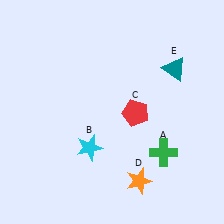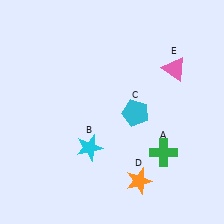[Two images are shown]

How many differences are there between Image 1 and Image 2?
There are 2 differences between the two images.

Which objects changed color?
C changed from red to cyan. E changed from teal to pink.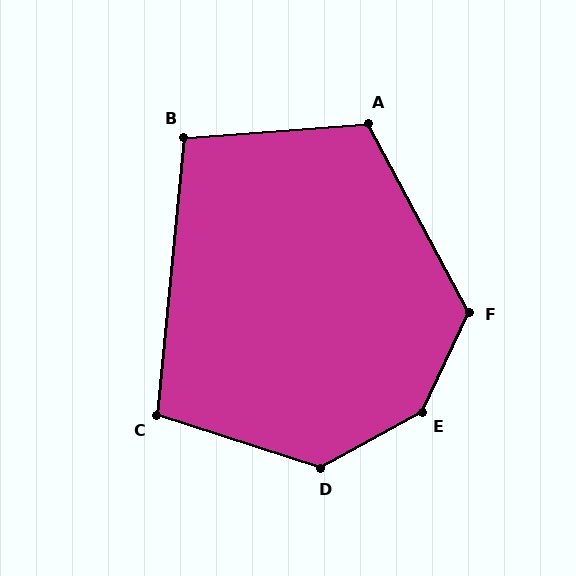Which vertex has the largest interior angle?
E, at approximately 144 degrees.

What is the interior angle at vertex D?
Approximately 133 degrees (obtuse).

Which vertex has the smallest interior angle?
B, at approximately 100 degrees.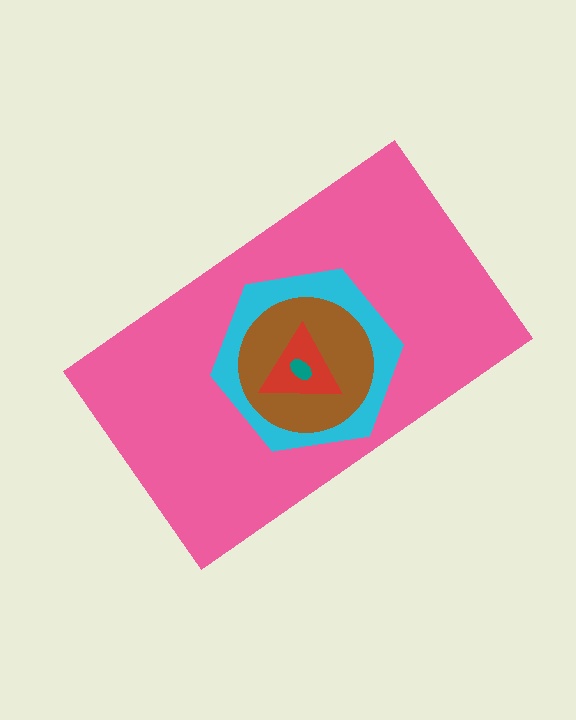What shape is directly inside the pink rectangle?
The cyan hexagon.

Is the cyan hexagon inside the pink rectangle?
Yes.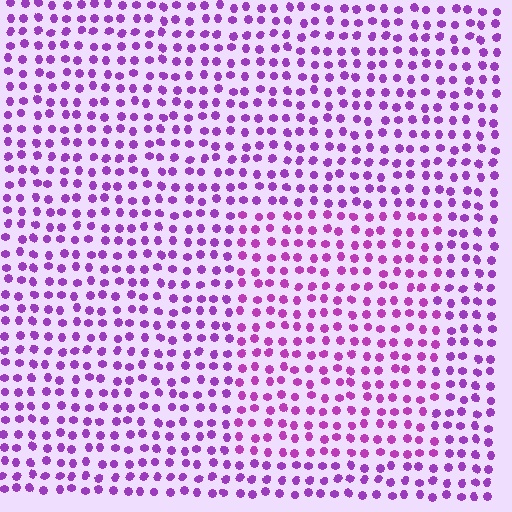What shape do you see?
I see a rectangle.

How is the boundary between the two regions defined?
The boundary is defined purely by a slight shift in hue (about 18 degrees). Spacing, size, and orientation are identical on both sides.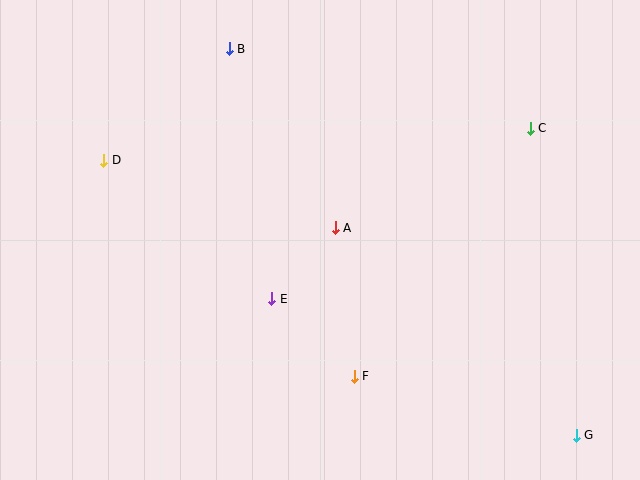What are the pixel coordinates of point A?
Point A is at (335, 228).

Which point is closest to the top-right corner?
Point C is closest to the top-right corner.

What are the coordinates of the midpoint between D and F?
The midpoint between D and F is at (229, 268).